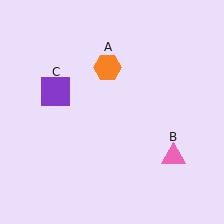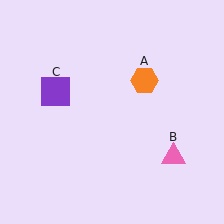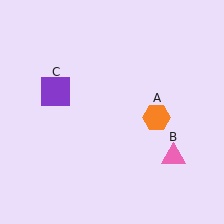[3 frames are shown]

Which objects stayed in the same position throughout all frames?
Pink triangle (object B) and purple square (object C) remained stationary.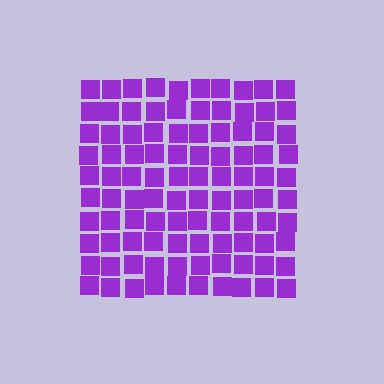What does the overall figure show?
The overall figure shows a square.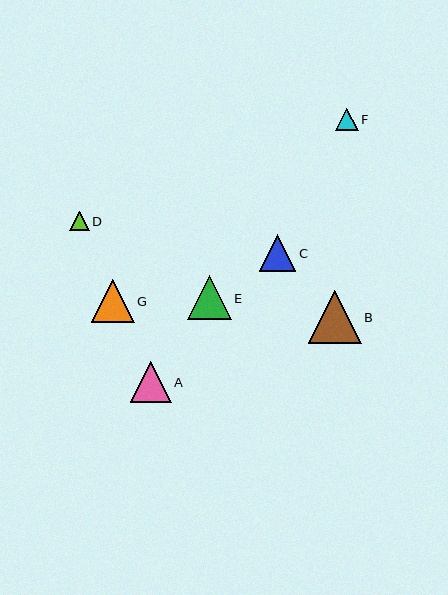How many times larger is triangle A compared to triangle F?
Triangle A is approximately 1.9 times the size of triangle F.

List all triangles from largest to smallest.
From largest to smallest: B, E, G, A, C, F, D.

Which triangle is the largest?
Triangle B is the largest with a size of approximately 53 pixels.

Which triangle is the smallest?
Triangle D is the smallest with a size of approximately 19 pixels.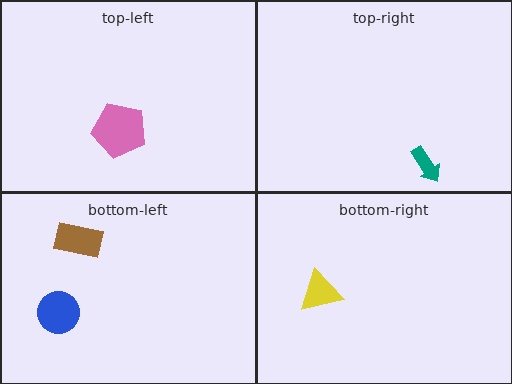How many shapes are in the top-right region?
1.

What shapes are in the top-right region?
The teal arrow.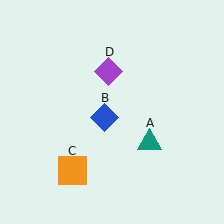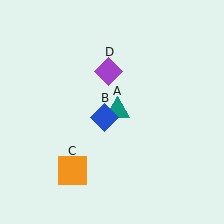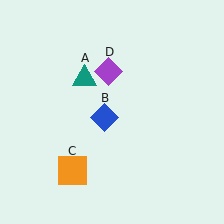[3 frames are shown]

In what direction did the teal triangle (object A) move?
The teal triangle (object A) moved up and to the left.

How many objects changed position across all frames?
1 object changed position: teal triangle (object A).